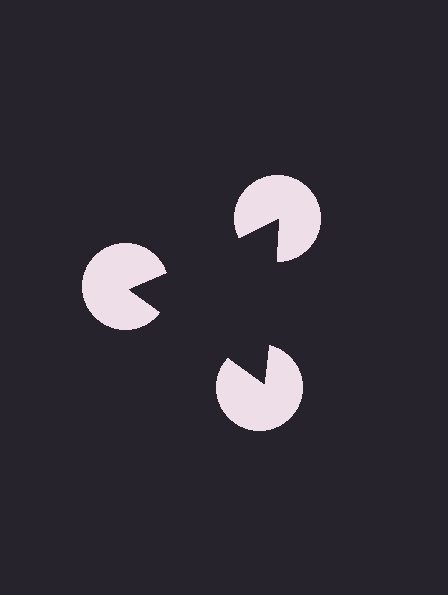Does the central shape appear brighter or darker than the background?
It typically appears slightly darker than the background, even though no actual brightness change is drawn.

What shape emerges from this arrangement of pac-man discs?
An illusory triangle — its edges are inferred from the aligned wedge cuts in the pac-man discs, not physically drawn.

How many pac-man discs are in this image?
There are 3 — one at each vertex of the illusory triangle.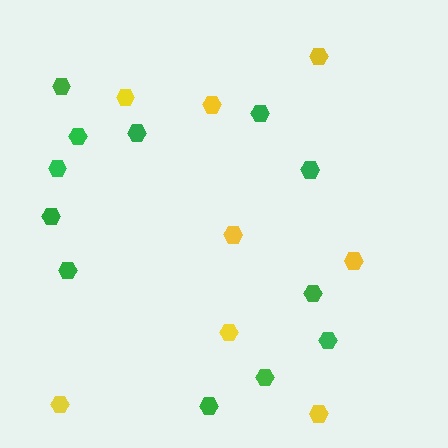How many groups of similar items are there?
There are 2 groups: one group of yellow hexagons (8) and one group of green hexagons (12).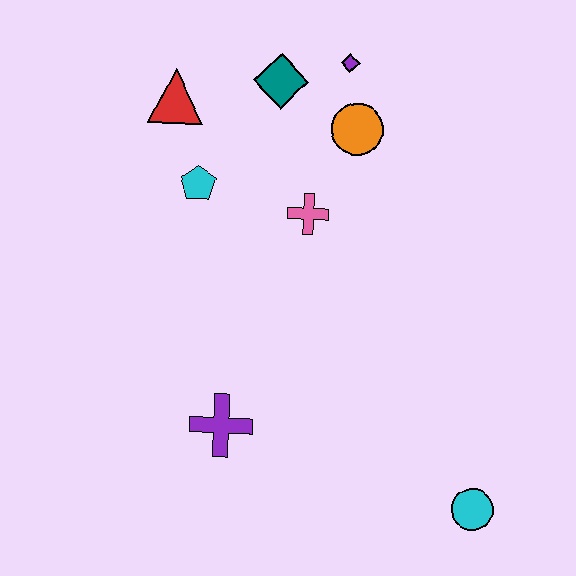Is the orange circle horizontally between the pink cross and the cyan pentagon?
No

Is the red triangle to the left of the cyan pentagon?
Yes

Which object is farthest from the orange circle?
The cyan circle is farthest from the orange circle.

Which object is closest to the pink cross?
The orange circle is closest to the pink cross.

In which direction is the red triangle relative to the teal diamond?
The red triangle is to the left of the teal diamond.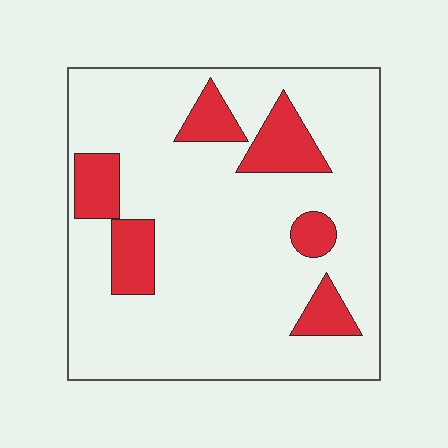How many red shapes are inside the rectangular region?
6.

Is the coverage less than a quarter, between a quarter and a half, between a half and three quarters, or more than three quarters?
Less than a quarter.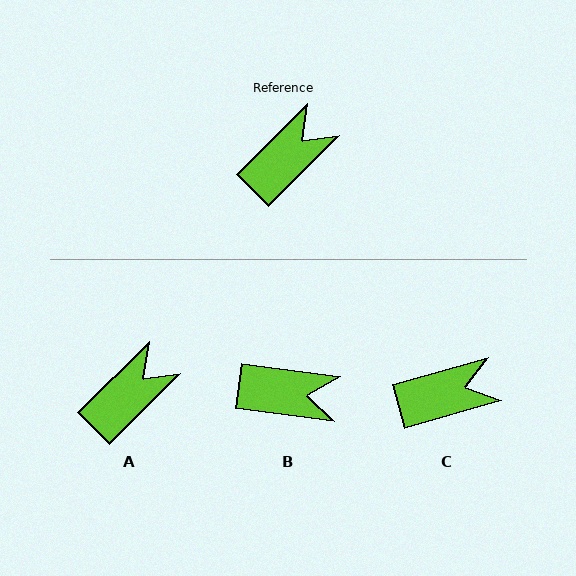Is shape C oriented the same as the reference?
No, it is off by about 29 degrees.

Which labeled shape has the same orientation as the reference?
A.